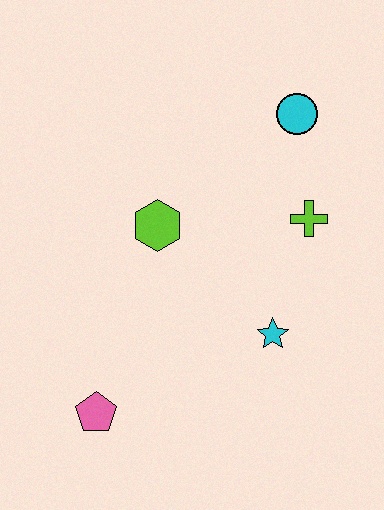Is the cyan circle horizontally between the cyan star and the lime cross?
Yes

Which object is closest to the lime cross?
The cyan circle is closest to the lime cross.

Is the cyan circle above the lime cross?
Yes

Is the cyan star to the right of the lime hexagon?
Yes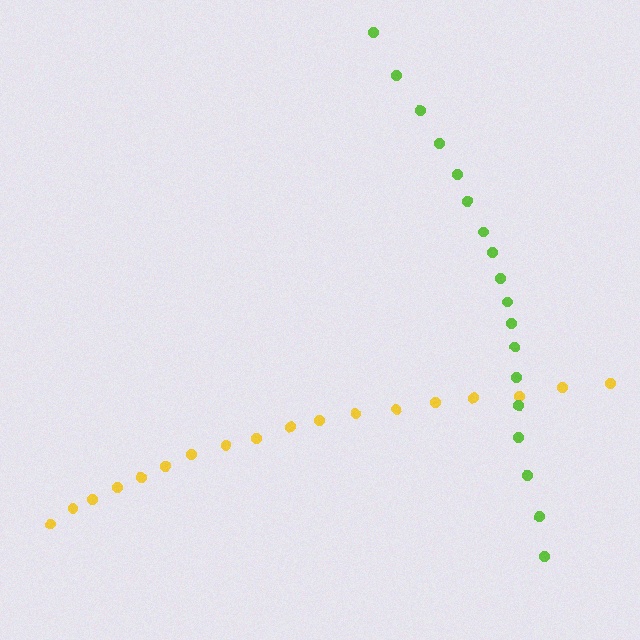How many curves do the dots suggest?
There are 2 distinct paths.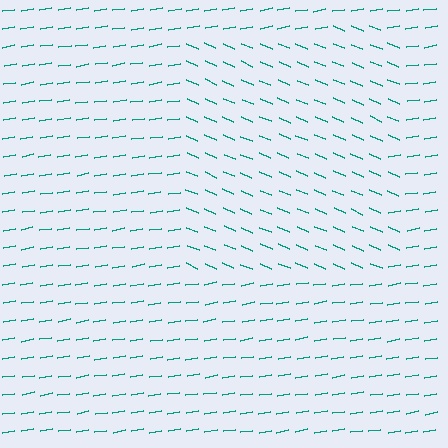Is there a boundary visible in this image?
Yes, there is a texture boundary formed by a change in line orientation.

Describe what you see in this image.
The image is filled with small teal line segments. A rectangle region in the image has lines oriented differently from the surrounding lines, creating a visible texture boundary.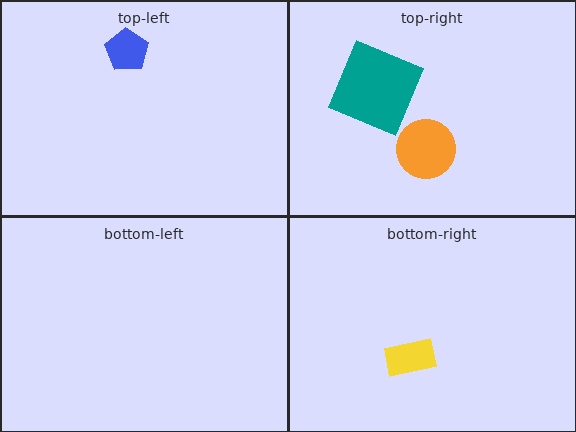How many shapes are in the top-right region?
2.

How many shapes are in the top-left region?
1.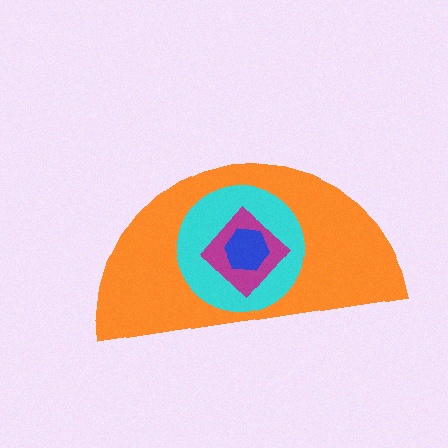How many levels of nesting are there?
4.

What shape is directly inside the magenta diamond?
The blue hexagon.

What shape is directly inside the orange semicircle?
The cyan circle.